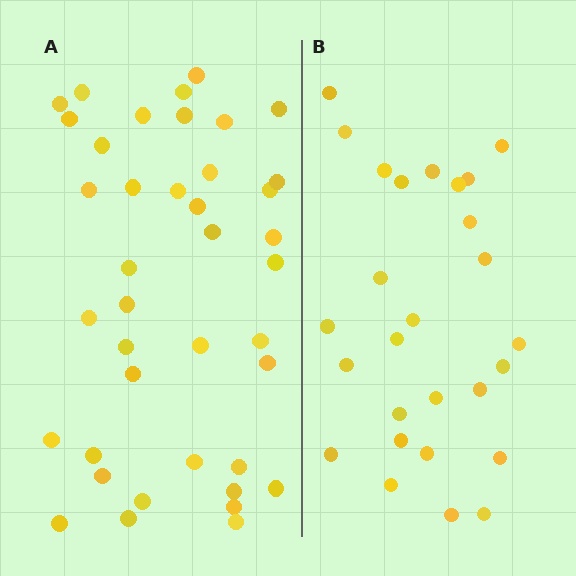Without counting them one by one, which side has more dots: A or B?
Region A (the left region) has more dots.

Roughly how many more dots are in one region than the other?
Region A has approximately 15 more dots than region B.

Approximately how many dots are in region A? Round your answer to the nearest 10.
About 40 dots.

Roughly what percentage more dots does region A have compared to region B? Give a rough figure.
About 50% more.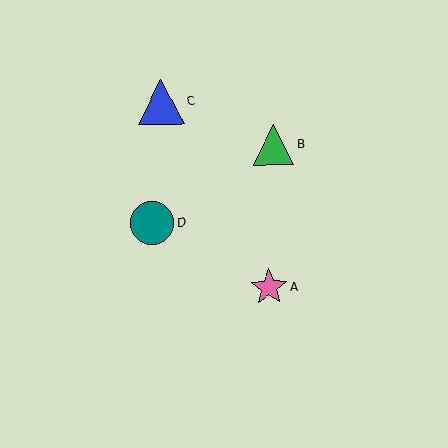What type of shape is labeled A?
Shape A is a pink star.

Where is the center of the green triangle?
The center of the green triangle is at (274, 145).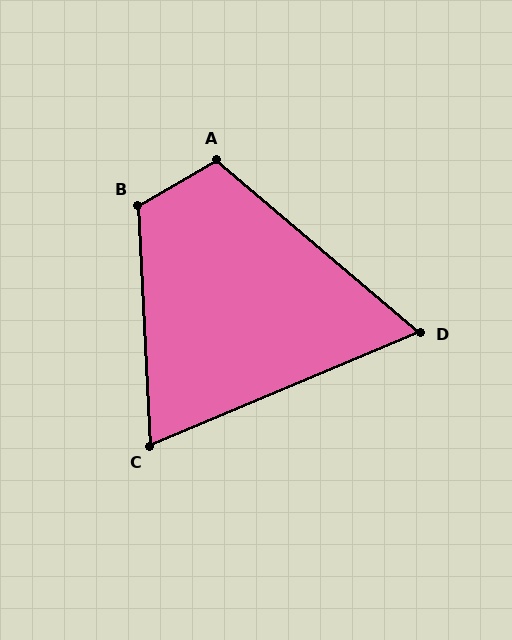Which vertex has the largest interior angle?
B, at approximately 117 degrees.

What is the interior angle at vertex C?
Approximately 70 degrees (acute).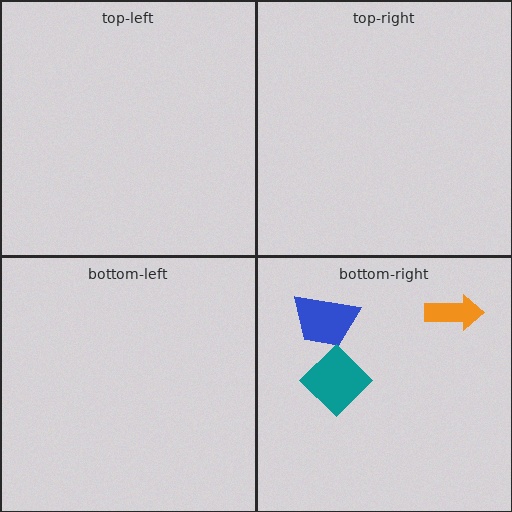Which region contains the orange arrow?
The bottom-right region.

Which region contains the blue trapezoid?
The bottom-right region.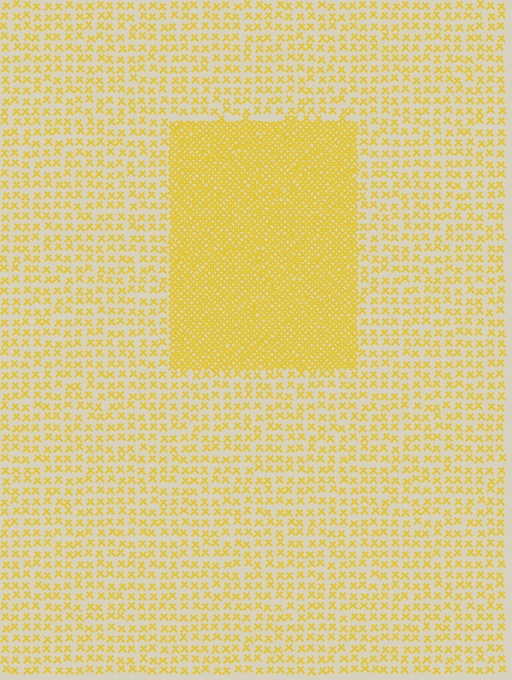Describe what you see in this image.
The image contains small yellow elements arranged at two different densities. A rectangle-shaped region is visible where the elements are more densely packed than the surrounding area.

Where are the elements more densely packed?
The elements are more densely packed inside the rectangle boundary.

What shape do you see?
I see a rectangle.